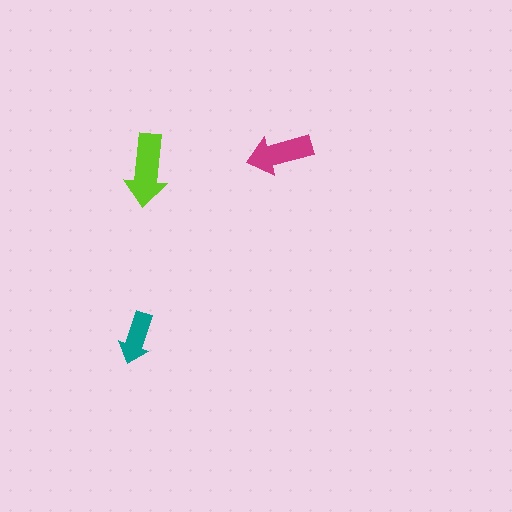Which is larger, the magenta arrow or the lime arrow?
The lime one.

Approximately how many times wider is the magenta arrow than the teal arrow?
About 1.5 times wider.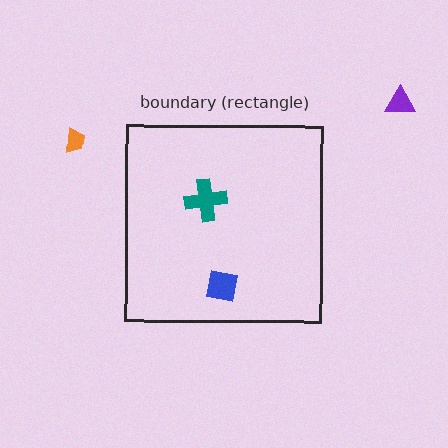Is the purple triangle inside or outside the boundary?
Outside.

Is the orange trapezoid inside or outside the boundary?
Outside.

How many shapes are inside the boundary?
2 inside, 2 outside.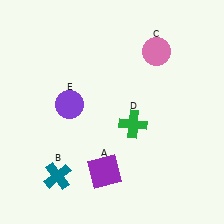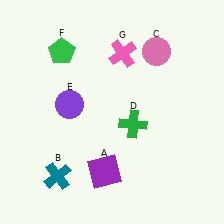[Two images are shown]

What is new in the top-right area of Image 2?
A pink cross (G) was added in the top-right area of Image 2.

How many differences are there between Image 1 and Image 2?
There are 2 differences between the two images.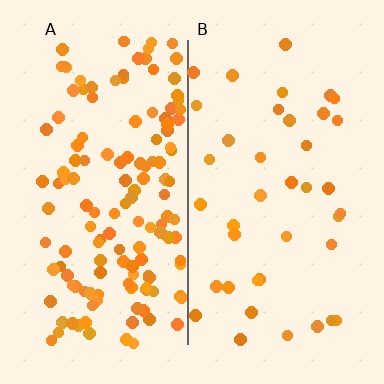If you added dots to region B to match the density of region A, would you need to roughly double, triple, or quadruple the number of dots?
Approximately quadruple.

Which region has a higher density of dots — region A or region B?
A (the left).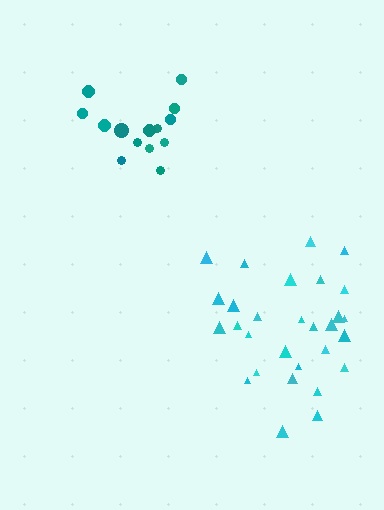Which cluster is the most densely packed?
Teal.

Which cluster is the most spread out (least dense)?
Cyan.